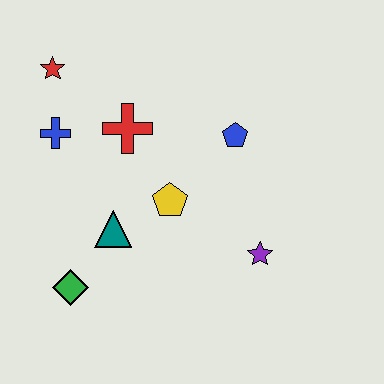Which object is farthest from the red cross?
The purple star is farthest from the red cross.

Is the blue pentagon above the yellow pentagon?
Yes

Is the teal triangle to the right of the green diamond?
Yes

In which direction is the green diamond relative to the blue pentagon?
The green diamond is to the left of the blue pentagon.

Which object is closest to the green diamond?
The teal triangle is closest to the green diamond.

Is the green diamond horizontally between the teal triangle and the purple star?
No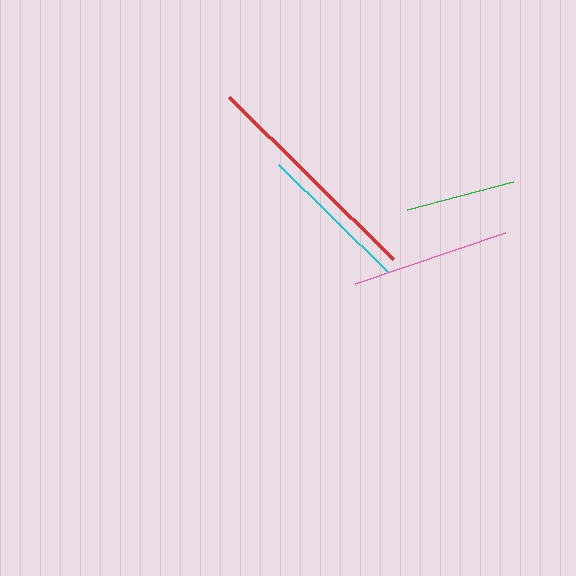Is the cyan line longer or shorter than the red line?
The red line is longer than the cyan line.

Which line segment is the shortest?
The green line is the shortest at approximately 109 pixels.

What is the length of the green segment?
The green segment is approximately 109 pixels long.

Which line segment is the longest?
The red line is the longest at approximately 230 pixels.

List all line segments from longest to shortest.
From longest to shortest: red, pink, cyan, green.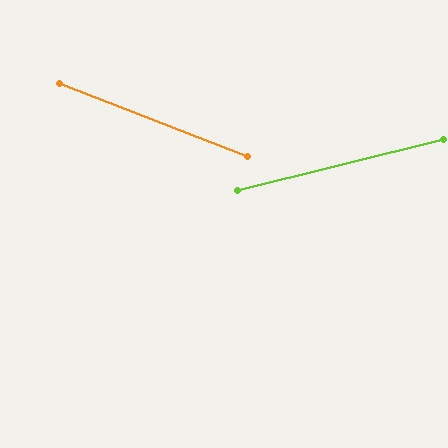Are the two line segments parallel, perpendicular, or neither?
Neither parallel nor perpendicular — they differ by about 35°.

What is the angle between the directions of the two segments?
Approximately 35 degrees.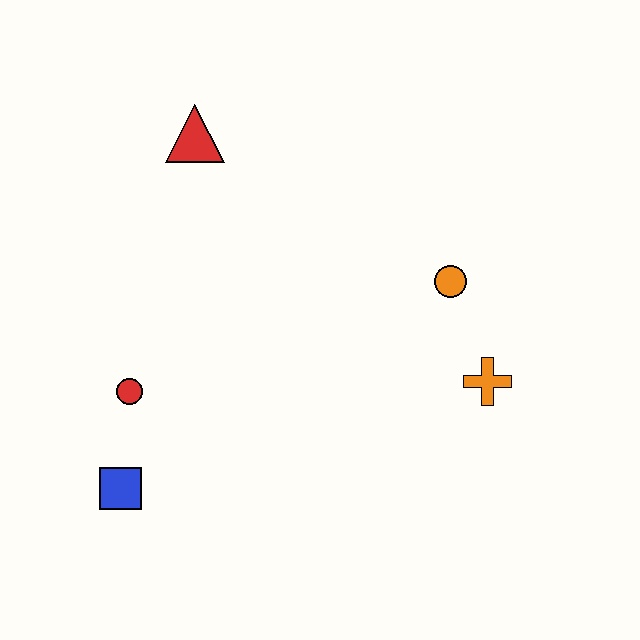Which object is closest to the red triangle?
The red circle is closest to the red triangle.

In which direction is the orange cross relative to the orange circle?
The orange cross is below the orange circle.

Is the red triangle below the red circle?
No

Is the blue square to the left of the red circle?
Yes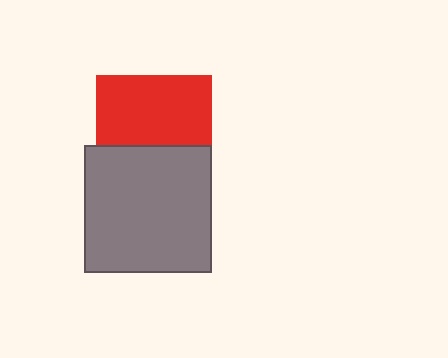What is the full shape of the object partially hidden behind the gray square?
The partially hidden object is a red square.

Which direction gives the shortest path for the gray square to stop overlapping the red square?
Moving down gives the shortest separation.